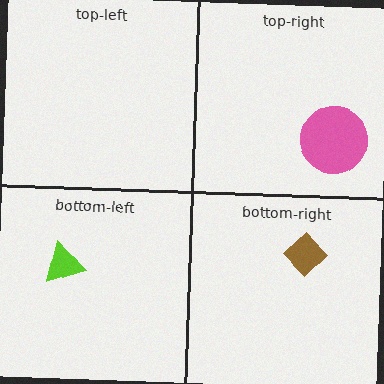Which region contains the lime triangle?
The bottom-left region.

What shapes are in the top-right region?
The pink circle.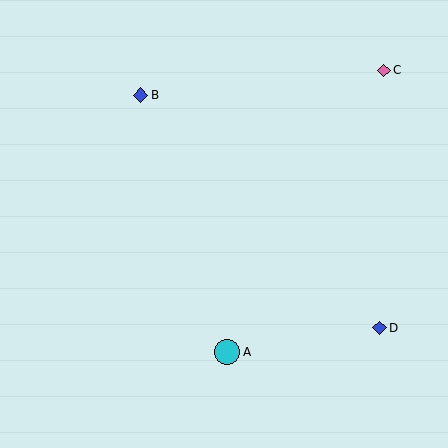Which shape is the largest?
The cyan circle (labeled A) is the largest.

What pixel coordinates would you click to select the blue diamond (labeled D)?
Click at (380, 328) to select the blue diamond D.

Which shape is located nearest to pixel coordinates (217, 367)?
The cyan circle (labeled A) at (227, 352) is nearest to that location.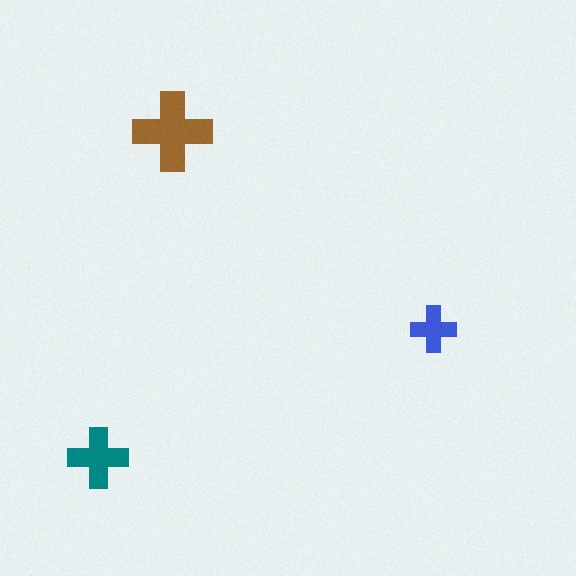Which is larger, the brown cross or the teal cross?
The brown one.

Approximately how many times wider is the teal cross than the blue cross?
About 1.5 times wider.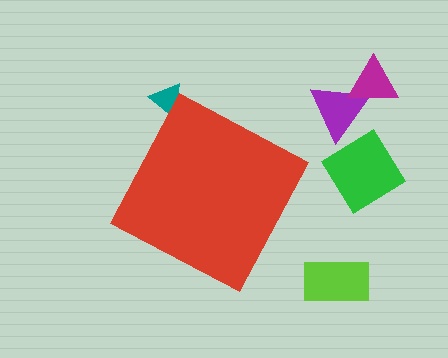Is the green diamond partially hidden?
No, the green diamond is fully visible.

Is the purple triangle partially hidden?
No, the purple triangle is fully visible.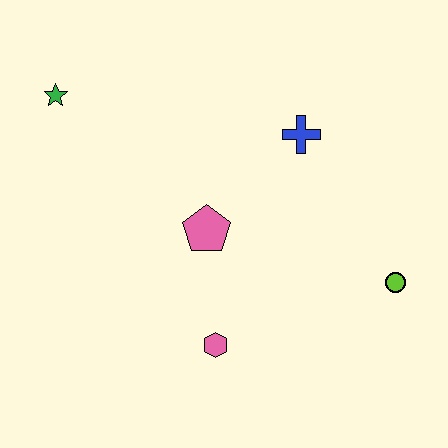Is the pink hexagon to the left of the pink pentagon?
No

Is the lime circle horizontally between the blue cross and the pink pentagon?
No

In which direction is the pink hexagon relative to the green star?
The pink hexagon is below the green star.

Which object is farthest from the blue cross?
The green star is farthest from the blue cross.